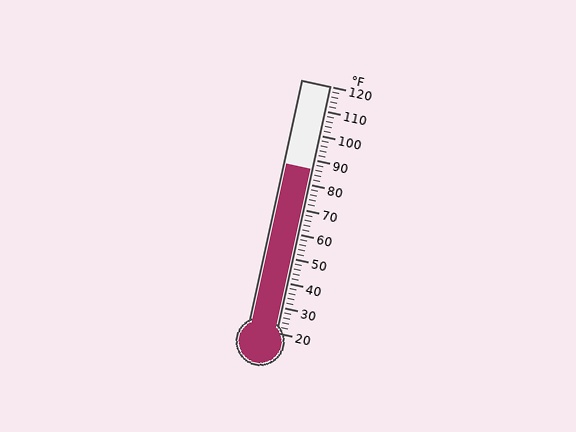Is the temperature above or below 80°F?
The temperature is above 80°F.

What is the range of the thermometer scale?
The thermometer scale ranges from 20°F to 120°F.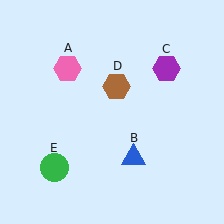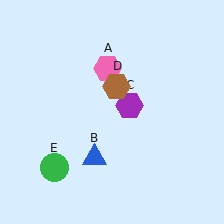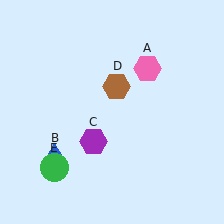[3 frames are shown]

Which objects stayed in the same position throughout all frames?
Brown hexagon (object D) and green circle (object E) remained stationary.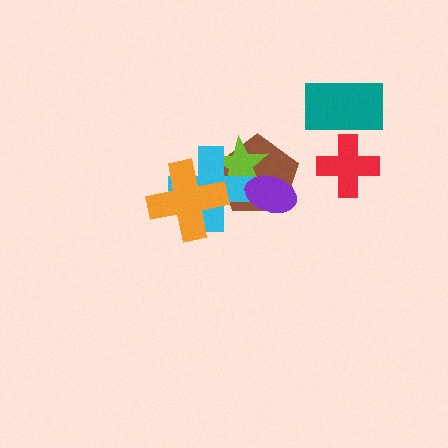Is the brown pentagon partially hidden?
Yes, it is partially covered by another shape.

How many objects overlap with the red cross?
1 object overlaps with the red cross.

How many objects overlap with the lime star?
3 objects overlap with the lime star.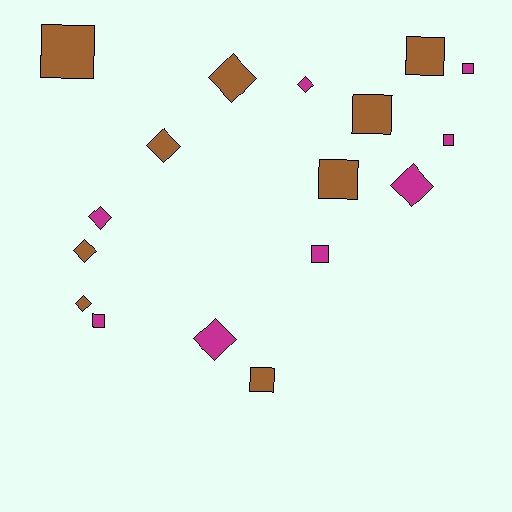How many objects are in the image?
There are 17 objects.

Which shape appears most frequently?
Square, with 9 objects.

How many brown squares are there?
There are 5 brown squares.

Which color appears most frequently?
Brown, with 9 objects.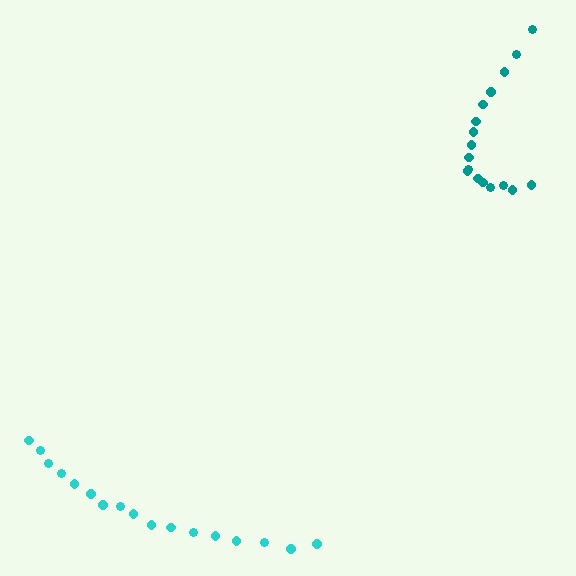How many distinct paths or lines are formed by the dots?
There are 2 distinct paths.